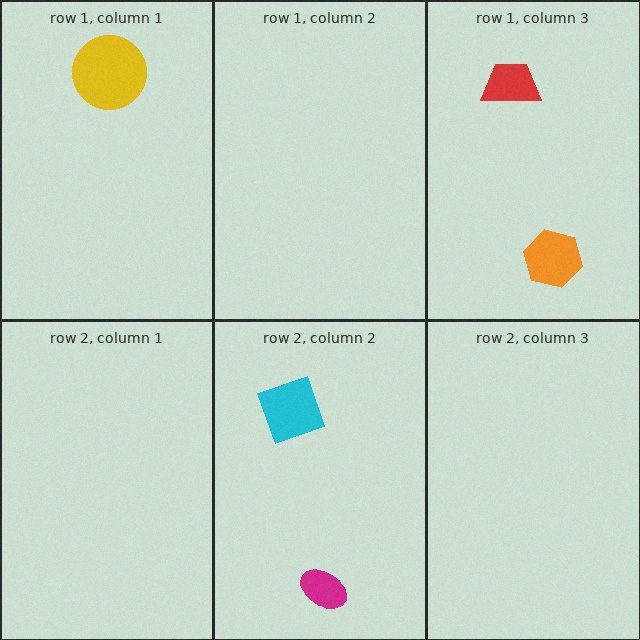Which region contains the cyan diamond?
The row 2, column 2 region.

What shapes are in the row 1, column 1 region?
The yellow circle.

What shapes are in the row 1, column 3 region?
The orange hexagon, the red trapezoid.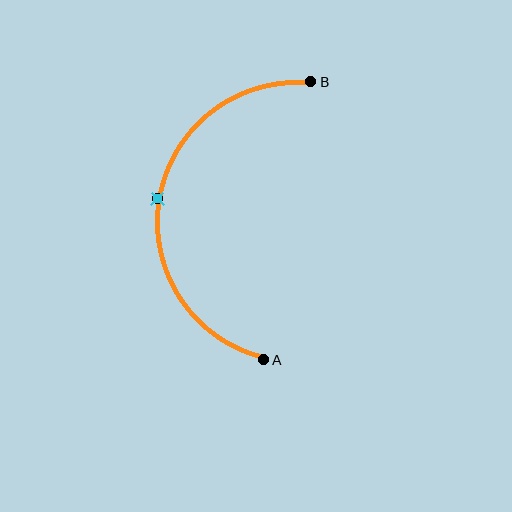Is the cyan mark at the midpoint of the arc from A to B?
Yes. The cyan mark lies on the arc at equal arc-length from both A and B — it is the arc midpoint.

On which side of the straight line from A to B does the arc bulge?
The arc bulges to the left of the straight line connecting A and B.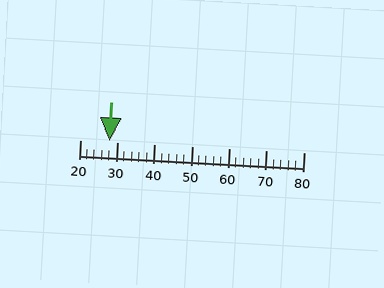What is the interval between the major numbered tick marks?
The major tick marks are spaced 10 units apart.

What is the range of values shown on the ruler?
The ruler shows values from 20 to 80.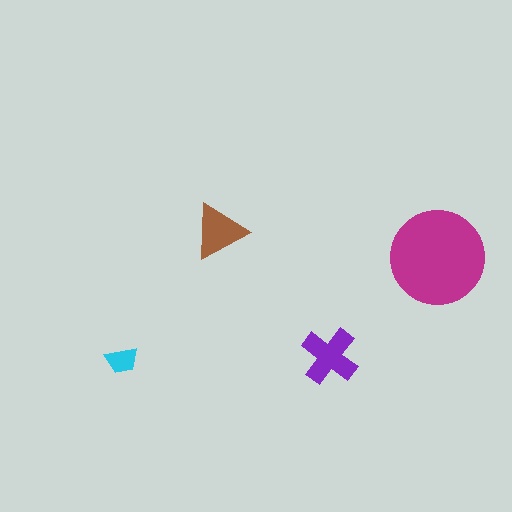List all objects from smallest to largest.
The cyan trapezoid, the brown triangle, the purple cross, the magenta circle.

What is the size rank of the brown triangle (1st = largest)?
3rd.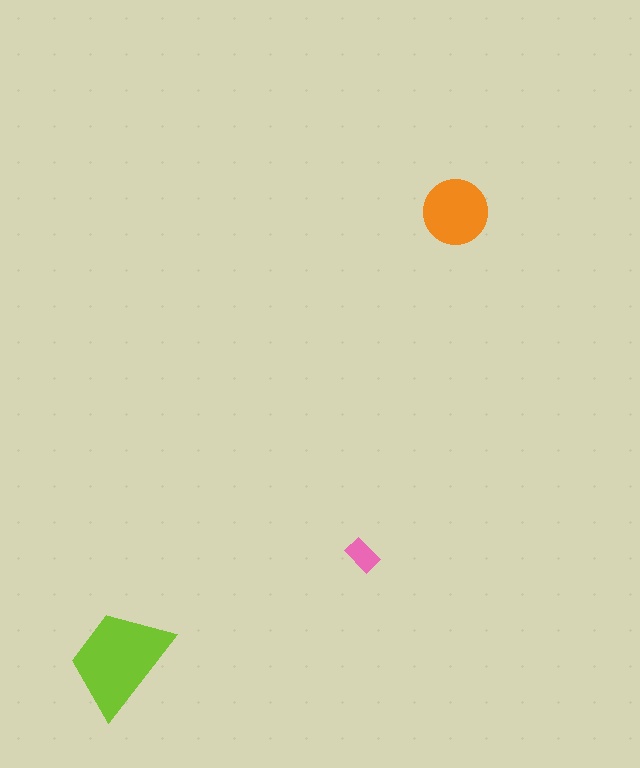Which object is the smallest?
The pink rectangle.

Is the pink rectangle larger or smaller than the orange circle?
Smaller.